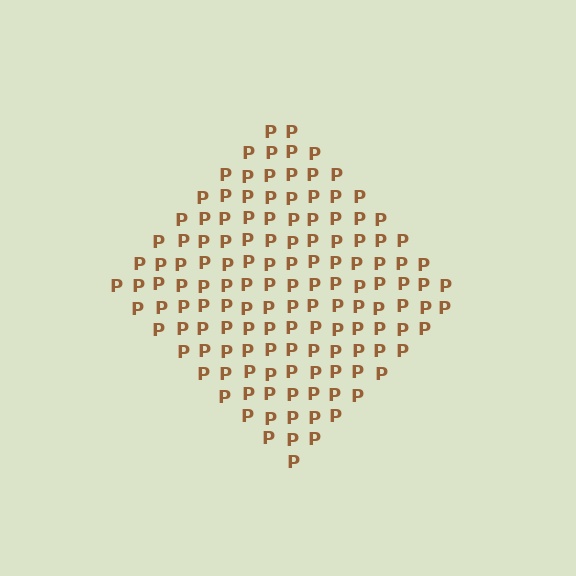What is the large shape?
The large shape is a diamond.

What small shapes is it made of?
It is made of small letter P's.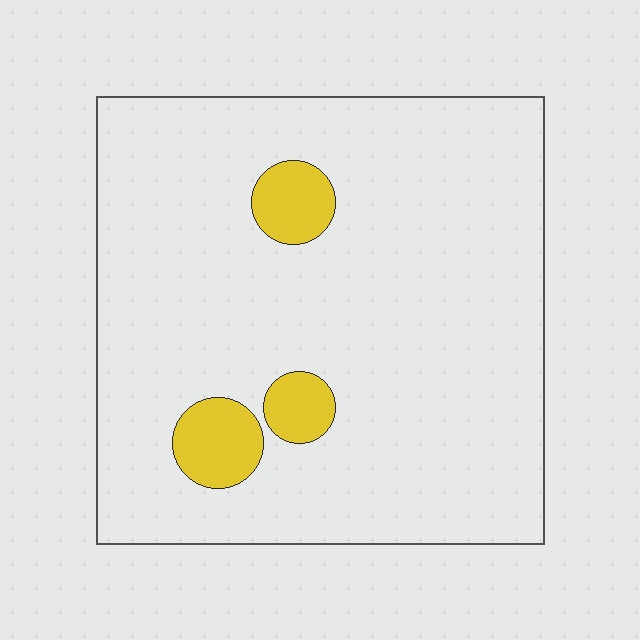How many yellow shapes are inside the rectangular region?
3.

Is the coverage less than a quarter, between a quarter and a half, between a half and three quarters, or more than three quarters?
Less than a quarter.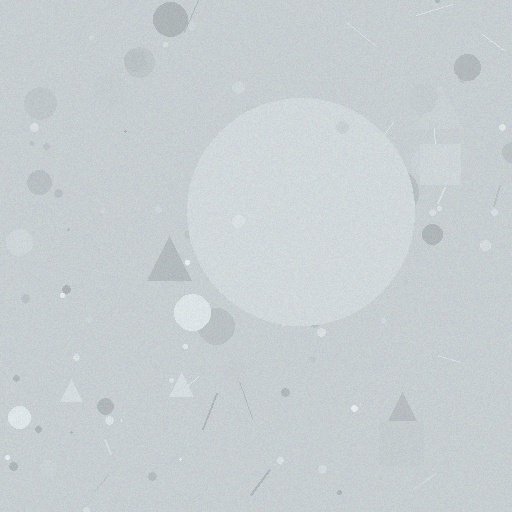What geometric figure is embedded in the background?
A circle is embedded in the background.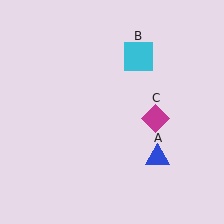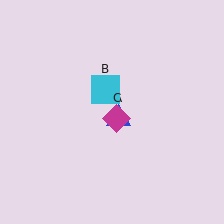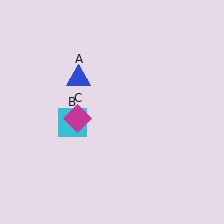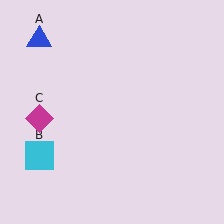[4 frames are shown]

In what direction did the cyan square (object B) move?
The cyan square (object B) moved down and to the left.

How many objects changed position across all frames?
3 objects changed position: blue triangle (object A), cyan square (object B), magenta diamond (object C).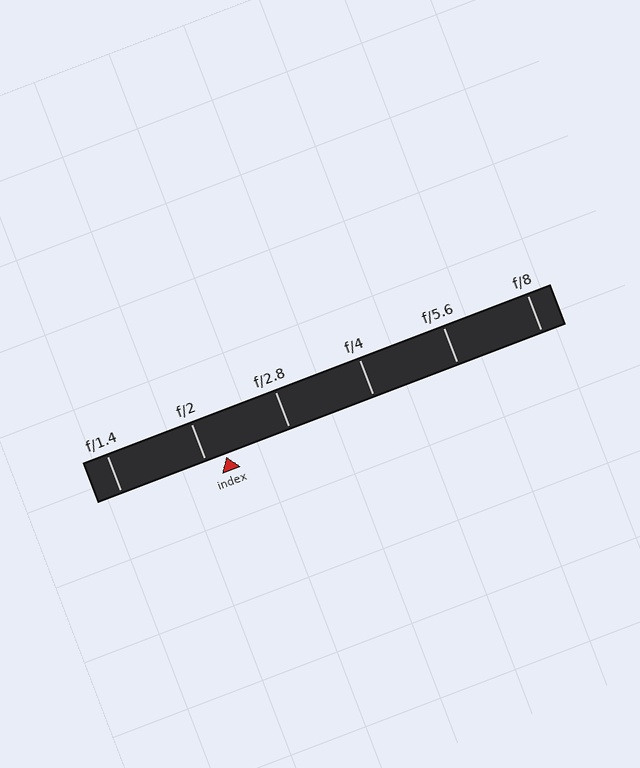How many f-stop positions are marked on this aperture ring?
There are 6 f-stop positions marked.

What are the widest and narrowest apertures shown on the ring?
The widest aperture shown is f/1.4 and the narrowest is f/8.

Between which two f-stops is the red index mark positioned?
The index mark is between f/2 and f/2.8.